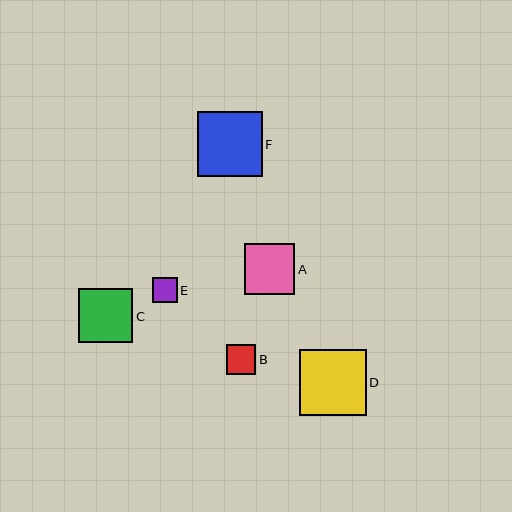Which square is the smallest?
Square E is the smallest with a size of approximately 25 pixels.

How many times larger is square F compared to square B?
Square F is approximately 2.2 times the size of square B.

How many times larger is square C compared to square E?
Square C is approximately 2.2 times the size of square E.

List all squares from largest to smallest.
From largest to smallest: D, F, C, A, B, E.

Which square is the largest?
Square D is the largest with a size of approximately 66 pixels.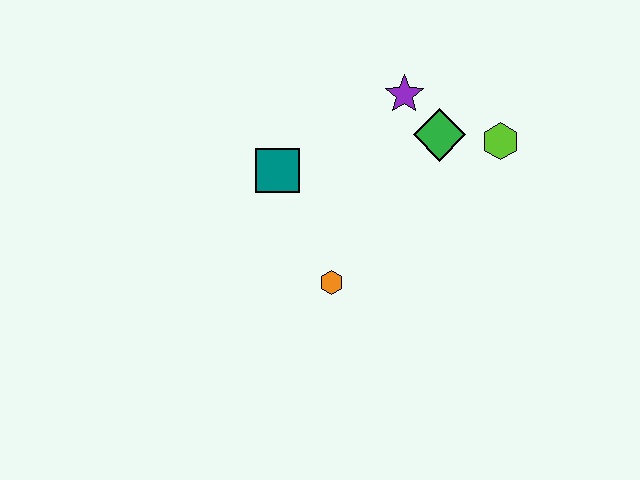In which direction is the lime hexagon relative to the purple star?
The lime hexagon is to the right of the purple star.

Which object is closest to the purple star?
The green diamond is closest to the purple star.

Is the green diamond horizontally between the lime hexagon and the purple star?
Yes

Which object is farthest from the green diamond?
The orange hexagon is farthest from the green diamond.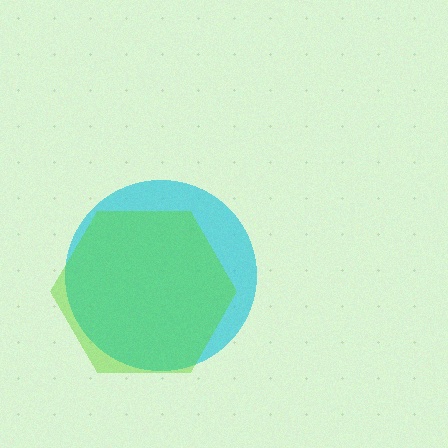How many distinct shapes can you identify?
There are 2 distinct shapes: a cyan circle, a lime hexagon.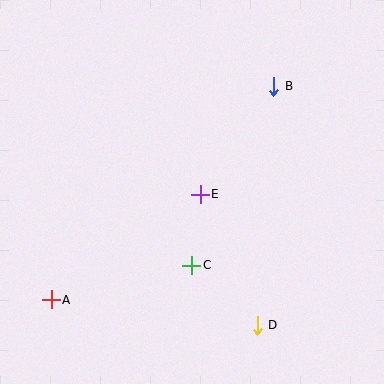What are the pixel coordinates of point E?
Point E is at (200, 194).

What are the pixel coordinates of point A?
Point A is at (51, 300).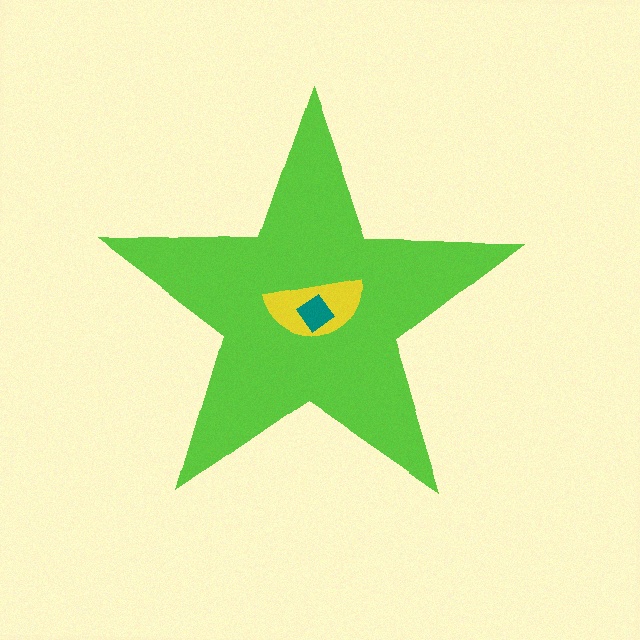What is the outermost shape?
The lime star.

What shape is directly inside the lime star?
The yellow semicircle.